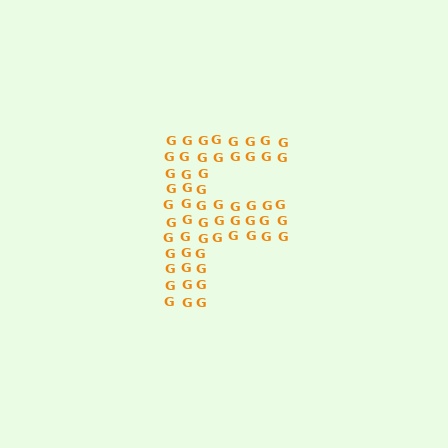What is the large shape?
The large shape is the letter F.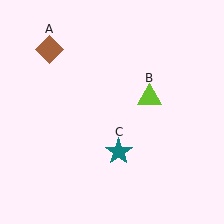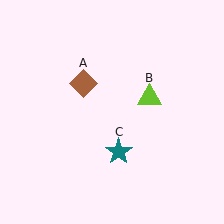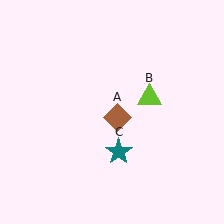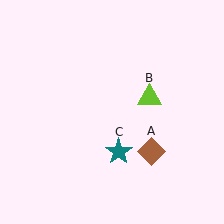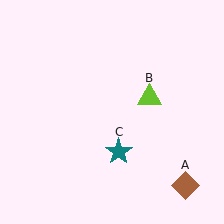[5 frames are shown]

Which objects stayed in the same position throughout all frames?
Lime triangle (object B) and teal star (object C) remained stationary.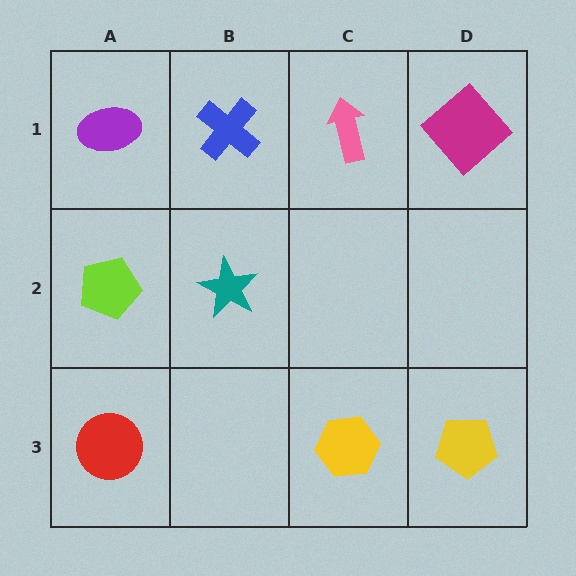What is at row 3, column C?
A yellow hexagon.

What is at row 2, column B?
A teal star.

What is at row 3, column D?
A yellow pentagon.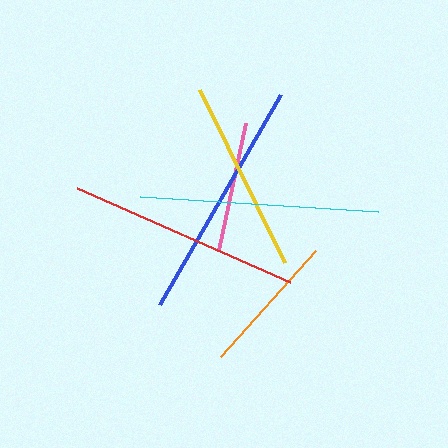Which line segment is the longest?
The blue line is the longest at approximately 242 pixels.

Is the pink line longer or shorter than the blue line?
The blue line is longer than the pink line.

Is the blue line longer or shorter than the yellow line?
The blue line is longer than the yellow line.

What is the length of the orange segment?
The orange segment is approximately 142 pixels long.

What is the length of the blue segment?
The blue segment is approximately 242 pixels long.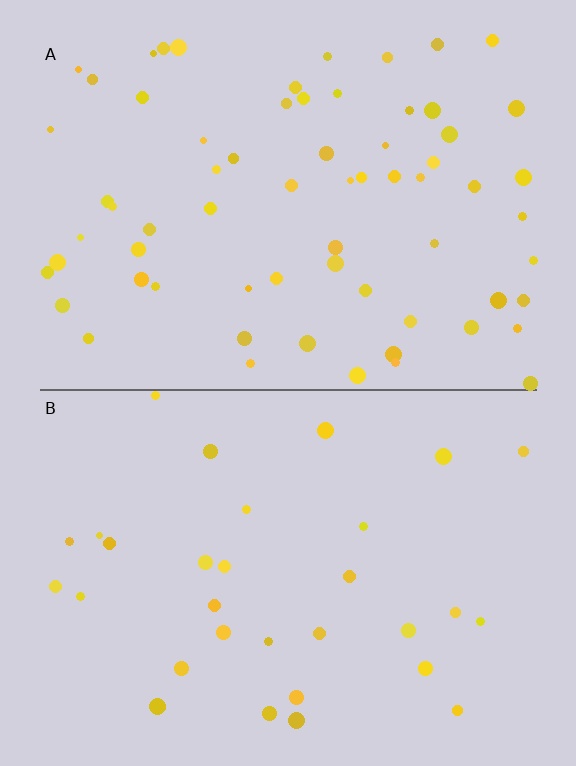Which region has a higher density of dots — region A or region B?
A (the top).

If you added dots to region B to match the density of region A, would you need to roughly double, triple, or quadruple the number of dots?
Approximately double.